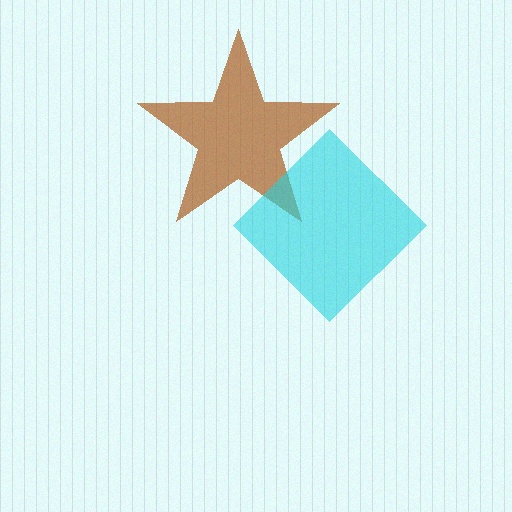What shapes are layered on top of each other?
The layered shapes are: a brown star, a cyan diamond.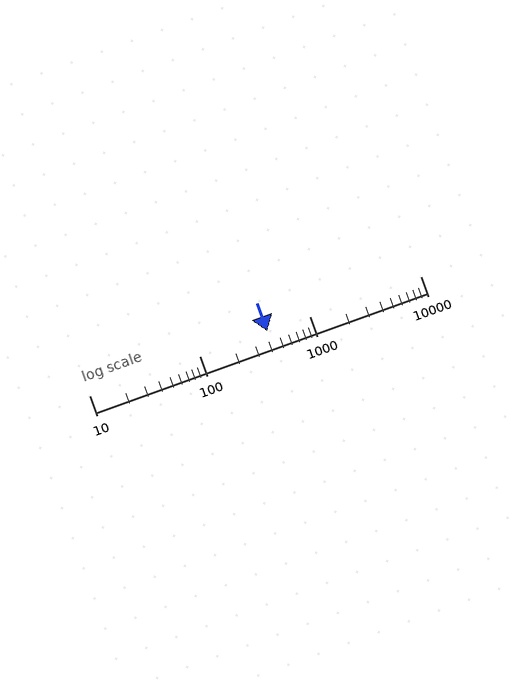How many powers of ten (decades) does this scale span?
The scale spans 3 decades, from 10 to 10000.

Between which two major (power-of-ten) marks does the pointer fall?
The pointer is between 100 and 1000.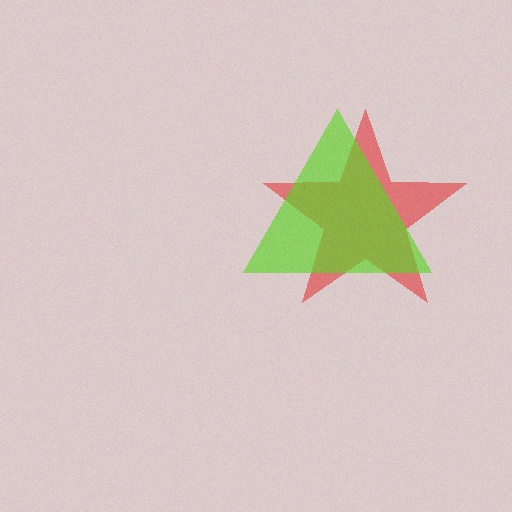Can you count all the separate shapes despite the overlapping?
Yes, there are 2 separate shapes.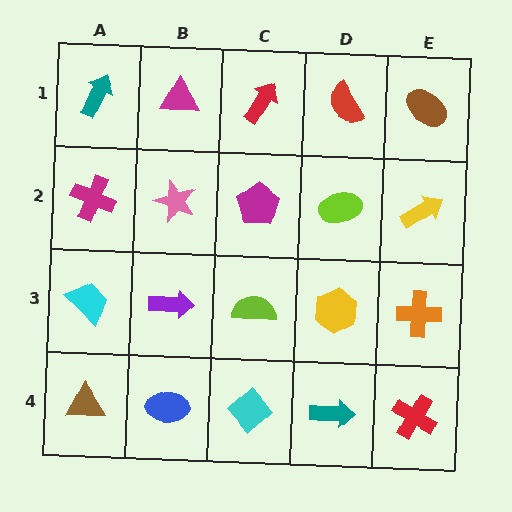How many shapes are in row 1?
5 shapes.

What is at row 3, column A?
A cyan trapezoid.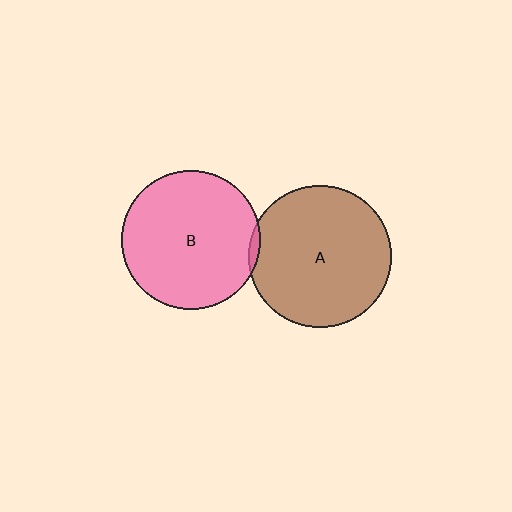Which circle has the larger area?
Circle A (brown).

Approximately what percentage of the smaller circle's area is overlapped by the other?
Approximately 5%.